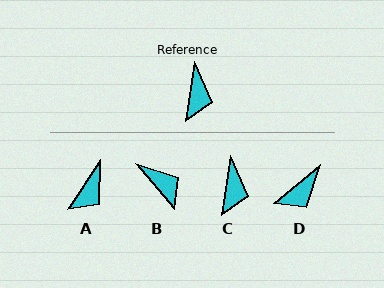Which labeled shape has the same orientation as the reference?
C.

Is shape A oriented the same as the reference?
No, it is off by about 24 degrees.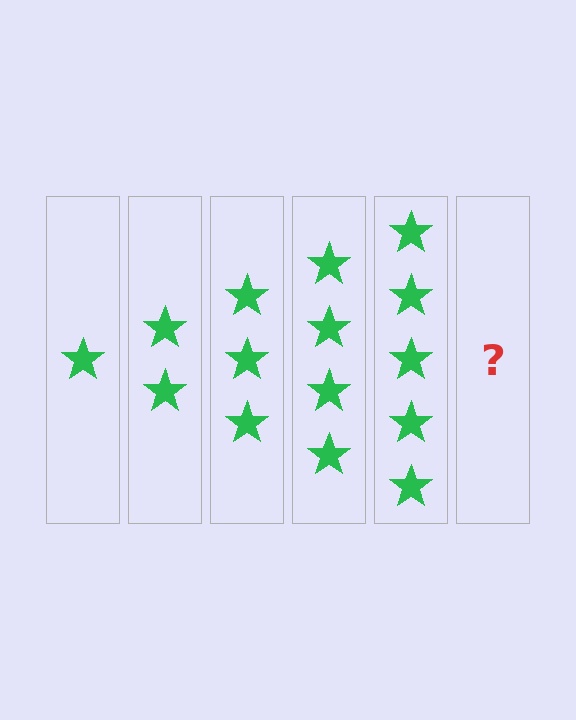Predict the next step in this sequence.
The next step is 6 stars.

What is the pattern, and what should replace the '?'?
The pattern is that each step adds one more star. The '?' should be 6 stars.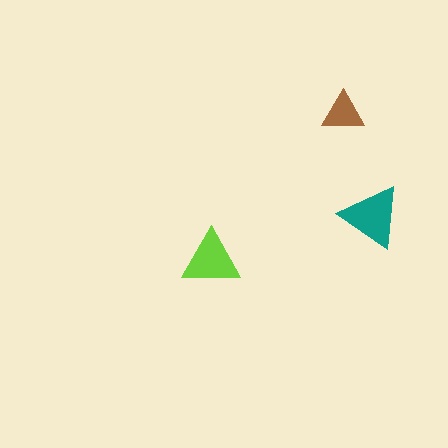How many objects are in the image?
There are 3 objects in the image.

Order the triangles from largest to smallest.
the teal one, the lime one, the brown one.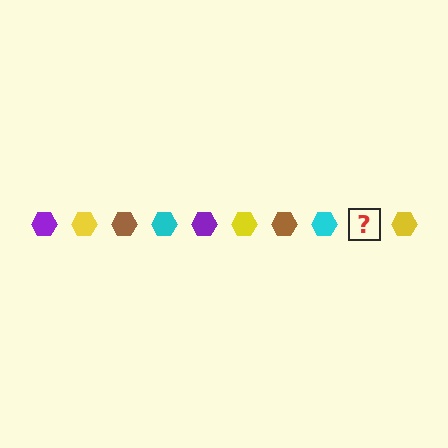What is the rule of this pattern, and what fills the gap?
The rule is that the pattern cycles through purple, yellow, brown, cyan hexagons. The gap should be filled with a purple hexagon.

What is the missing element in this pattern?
The missing element is a purple hexagon.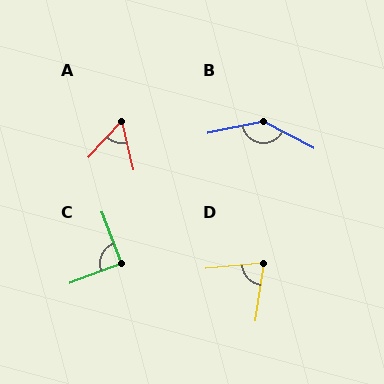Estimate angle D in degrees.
Approximately 77 degrees.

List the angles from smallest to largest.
A (56°), D (77°), C (90°), B (140°).